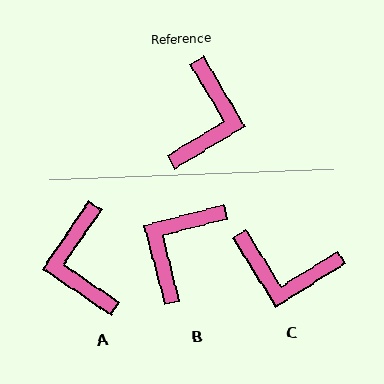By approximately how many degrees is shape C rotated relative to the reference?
Approximately 89 degrees clockwise.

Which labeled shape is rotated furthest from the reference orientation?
B, about 164 degrees away.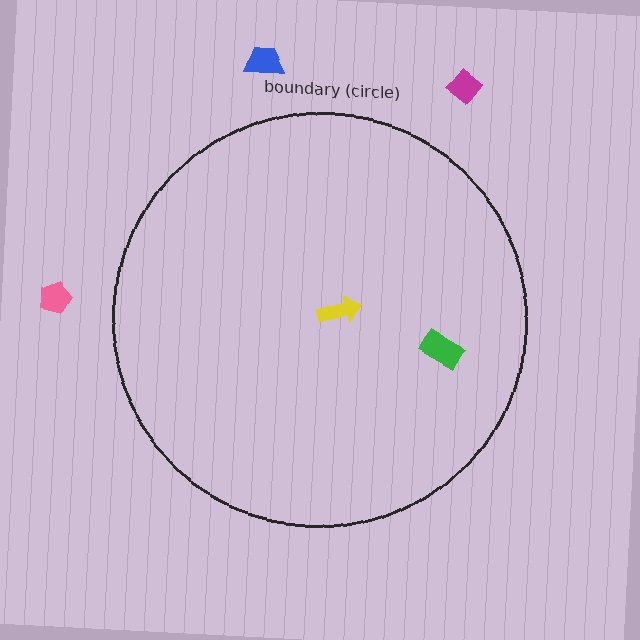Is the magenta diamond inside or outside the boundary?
Outside.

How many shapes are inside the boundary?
2 inside, 3 outside.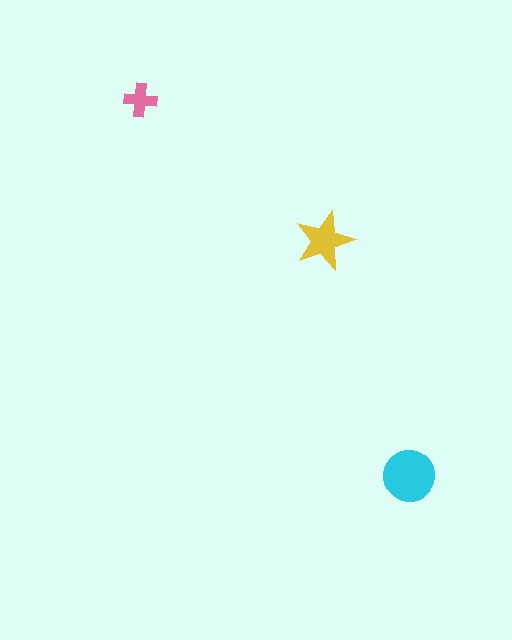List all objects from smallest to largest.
The pink cross, the yellow star, the cyan circle.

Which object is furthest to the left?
The pink cross is leftmost.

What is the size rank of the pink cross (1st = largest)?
3rd.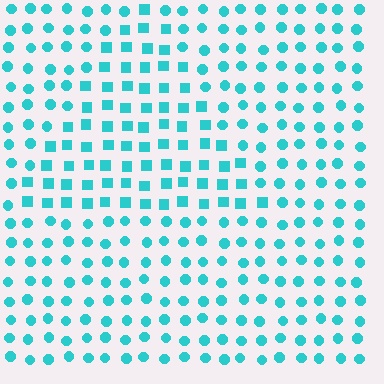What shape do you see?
I see a triangle.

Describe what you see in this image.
The image is filled with small cyan elements arranged in a uniform grid. A triangle-shaped region contains squares, while the surrounding area contains circles. The boundary is defined purely by the change in element shape.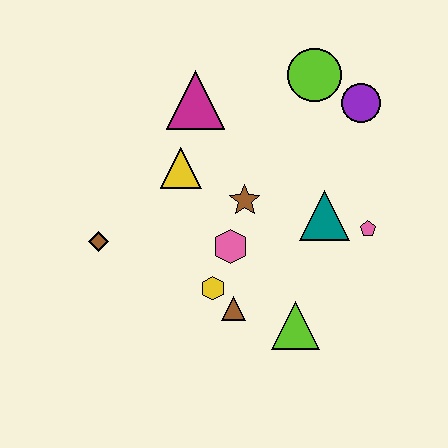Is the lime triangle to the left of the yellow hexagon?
No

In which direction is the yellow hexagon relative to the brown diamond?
The yellow hexagon is to the right of the brown diamond.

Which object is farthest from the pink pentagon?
The brown diamond is farthest from the pink pentagon.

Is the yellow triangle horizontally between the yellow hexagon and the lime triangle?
No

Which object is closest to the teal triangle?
The pink pentagon is closest to the teal triangle.